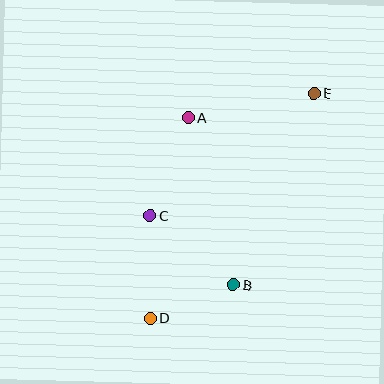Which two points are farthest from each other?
Points D and E are farthest from each other.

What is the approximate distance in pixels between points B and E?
The distance between B and E is approximately 208 pixels.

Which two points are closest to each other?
Points B and D are closest to each other.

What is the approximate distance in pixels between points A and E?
The distance between A and E is approximately 128 pixels.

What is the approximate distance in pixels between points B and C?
The distance between B and C is approximately 108 pixels.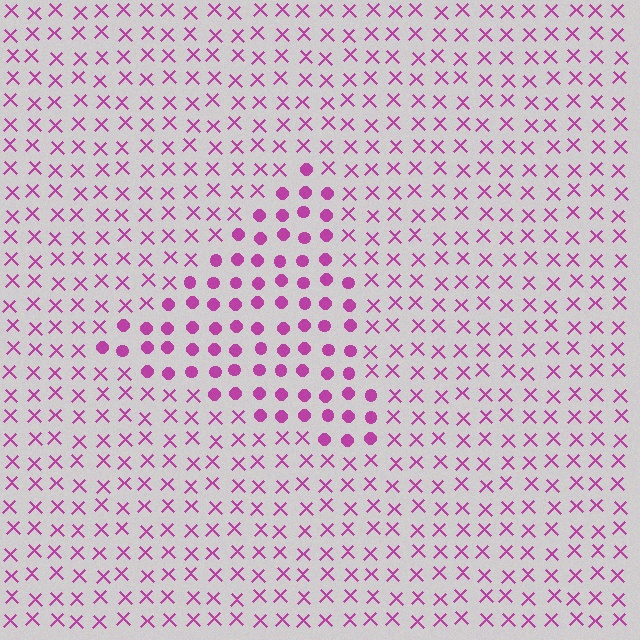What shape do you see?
I see a triangle.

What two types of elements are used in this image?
The image uses circles inside the triangle region and X marks outside it.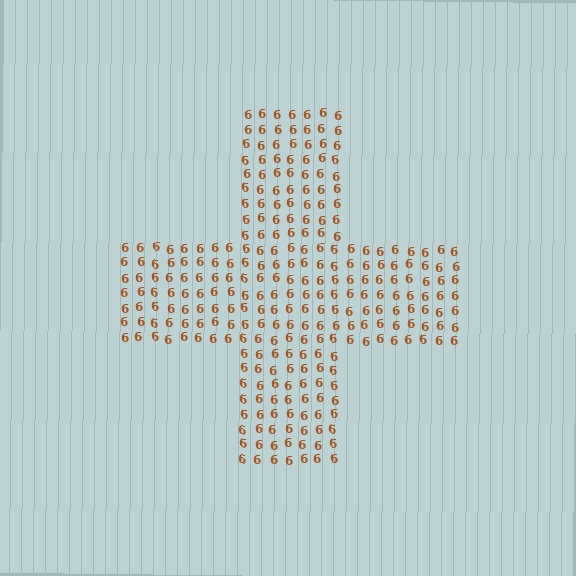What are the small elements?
The small elements are digit 6's.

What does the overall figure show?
The overall figure shows a cross.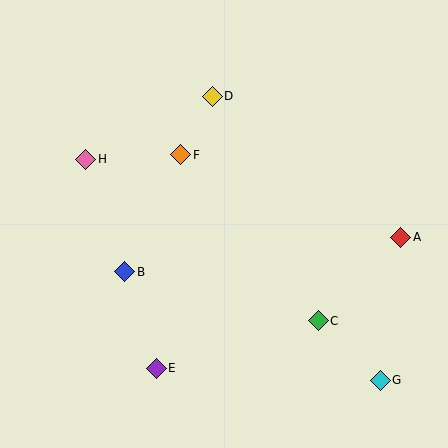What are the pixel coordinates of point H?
Point H is at (86, 159).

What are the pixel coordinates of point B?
Point B is at (125, 272).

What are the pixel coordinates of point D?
Point D is at (212, 96).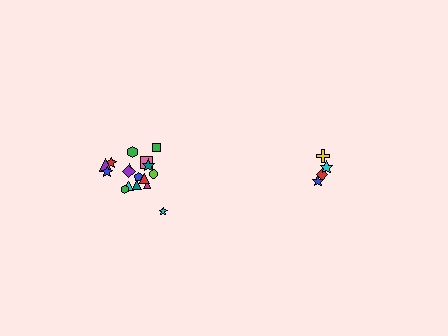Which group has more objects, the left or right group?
The left group.